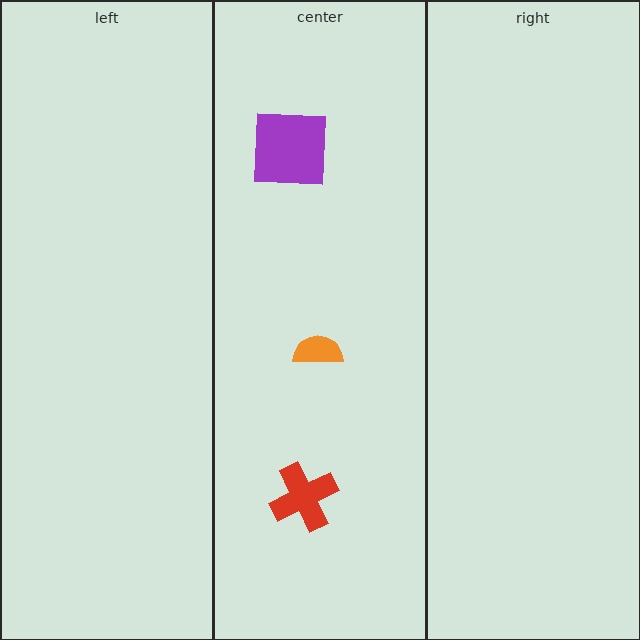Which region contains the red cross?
The center region.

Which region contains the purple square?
The center region.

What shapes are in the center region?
The orange semicircle, the purple square, the red cross.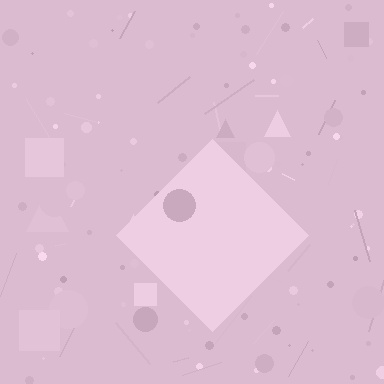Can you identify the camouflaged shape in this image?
The camouflaged shape is a diamond.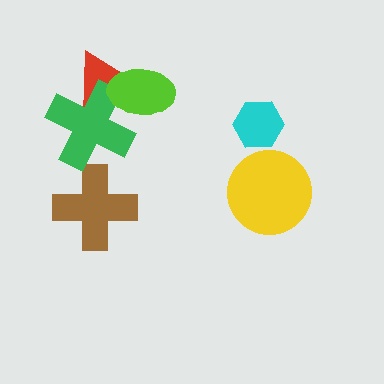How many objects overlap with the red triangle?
2 objects overlap with the red triangle.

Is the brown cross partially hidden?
No, no other shape covers it.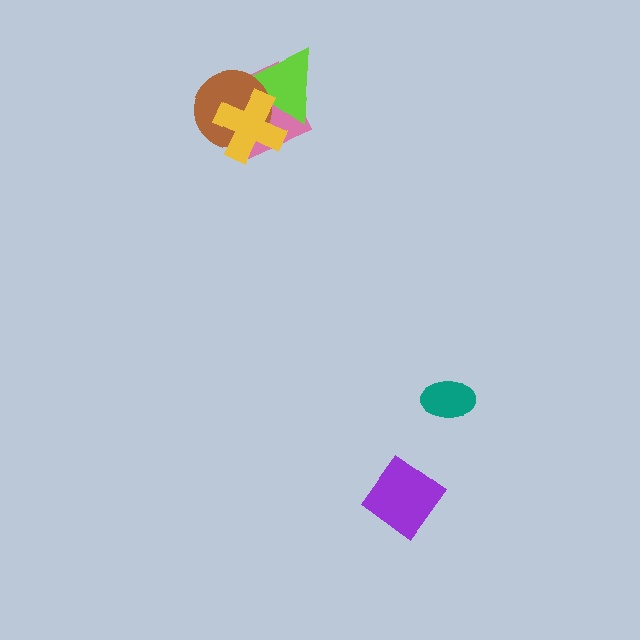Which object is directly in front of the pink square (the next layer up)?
The lime triangle is directly in front of the pink square.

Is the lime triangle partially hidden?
Yes, it is partially covered by another shape.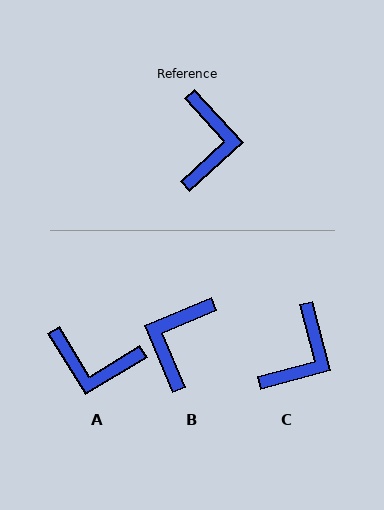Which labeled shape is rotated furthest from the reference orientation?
B, about 160 degrees away.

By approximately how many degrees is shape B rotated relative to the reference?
Approximately 160 degrees counter-clockwise.